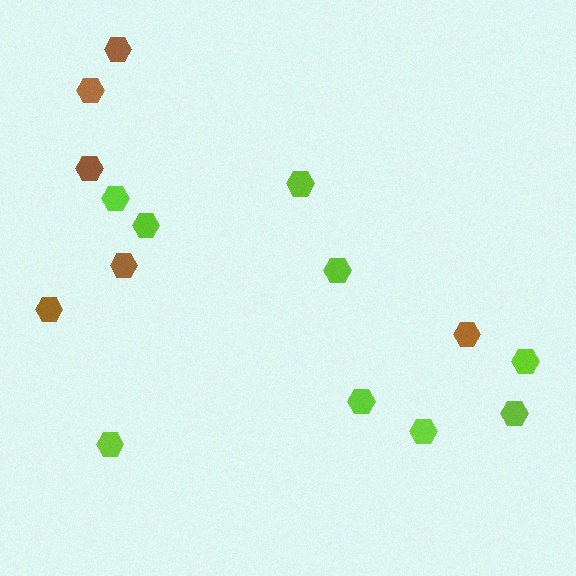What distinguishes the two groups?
There are 2 groups: one group of brown hexagons (6) and one group of lime hexagons (9).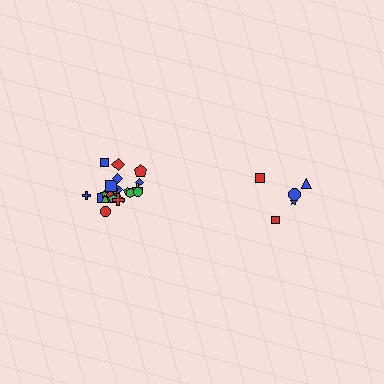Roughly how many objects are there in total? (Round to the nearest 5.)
Roughly 25 objects in total.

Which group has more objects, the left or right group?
The left group.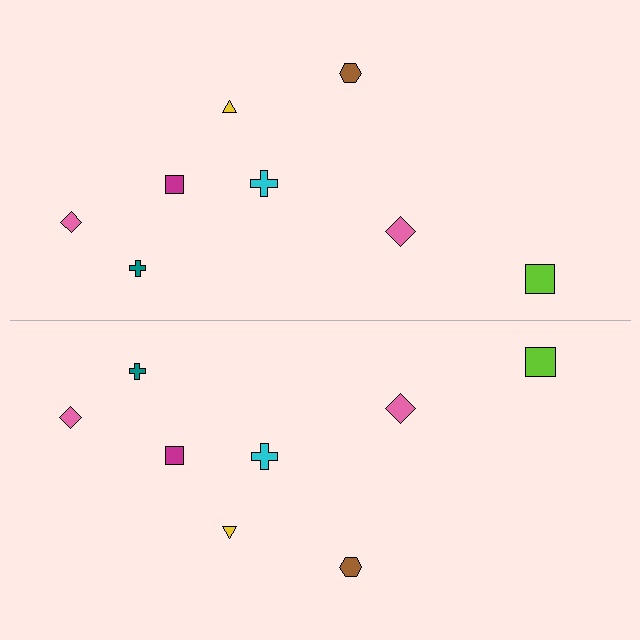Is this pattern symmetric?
Yes, this pattern has bilateral (reflection) symmetry.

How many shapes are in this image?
There are 16 shapes in this image.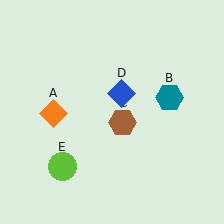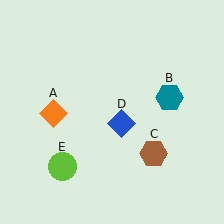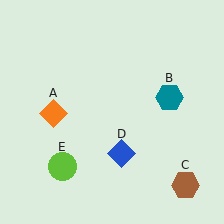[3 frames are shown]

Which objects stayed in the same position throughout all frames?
Orange diamond (object A) and teal hexagon (object B) and lime circle (object E) remained stationary.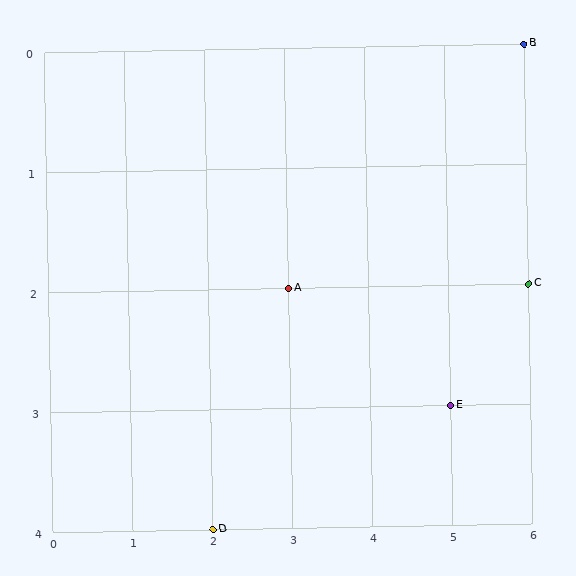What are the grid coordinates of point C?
Point C is at grid coordinates (6, 2).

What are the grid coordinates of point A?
Point A is at grid coordinates (3, 2).